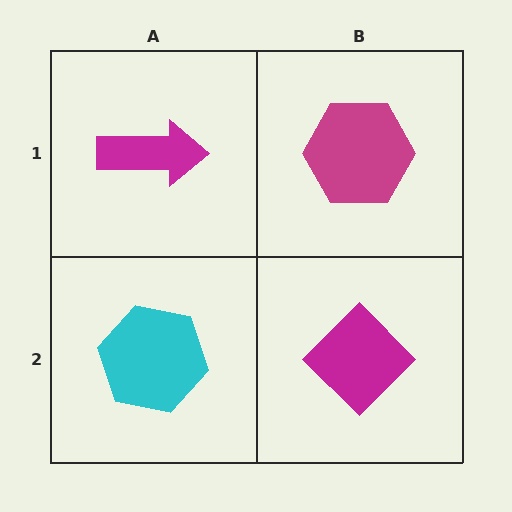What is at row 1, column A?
A magenta arrow.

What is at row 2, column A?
A cyan hexagon.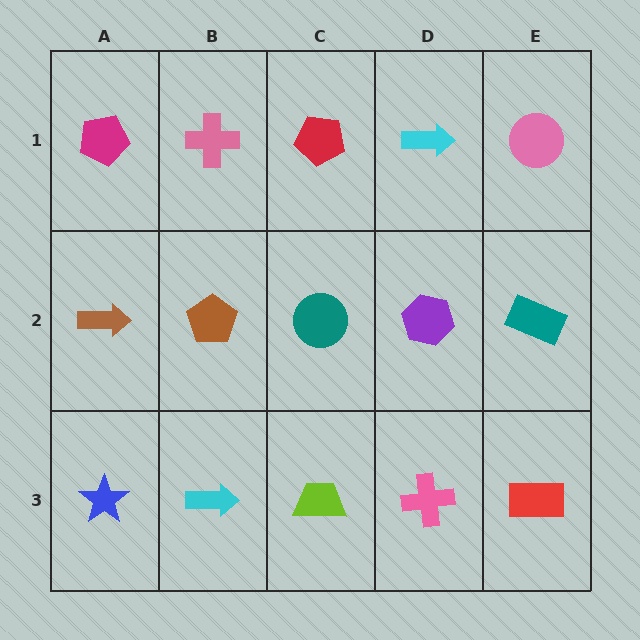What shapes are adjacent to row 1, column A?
A brown arrow (row 2, column A), a pink cross (row 1, column B).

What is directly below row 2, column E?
A red rectangle.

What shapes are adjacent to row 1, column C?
A teal circle (row 2, column C), a pink cross (row 1, column B), a cyan arrow (row 1, column D).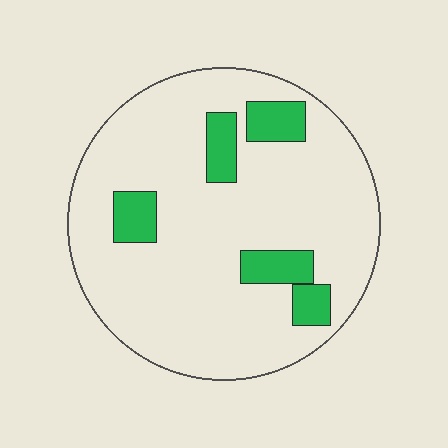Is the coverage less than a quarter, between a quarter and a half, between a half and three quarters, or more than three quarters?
Less than a quarter.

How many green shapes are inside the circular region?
5.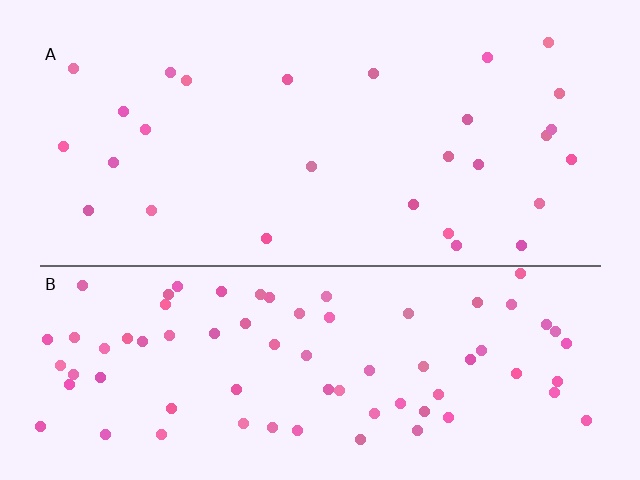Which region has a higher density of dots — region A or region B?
B (the bottom).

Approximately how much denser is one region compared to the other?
Approximately 2.7× — region B over region A.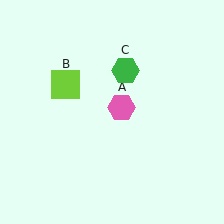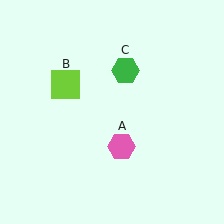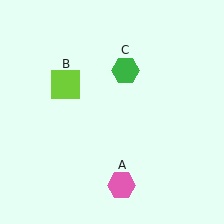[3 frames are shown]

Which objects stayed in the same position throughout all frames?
Lime square (object B) and green hexagon (object C) remained stationary.